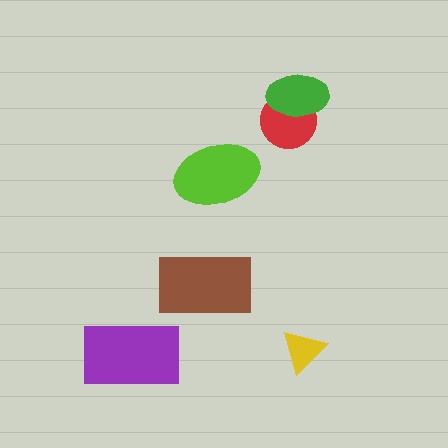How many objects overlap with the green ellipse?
1 object overlaps with the green ellipse.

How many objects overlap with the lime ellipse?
0 objects overlap with the lime ellipse.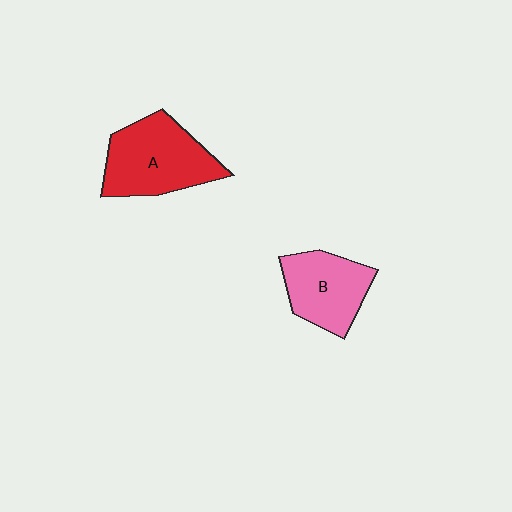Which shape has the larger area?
Shape A (red).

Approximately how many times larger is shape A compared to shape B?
Approximately 1.3 times.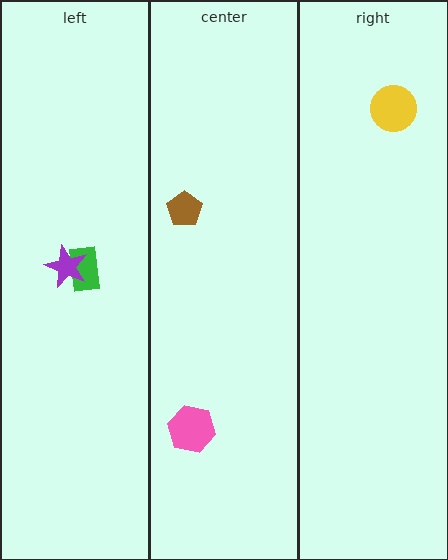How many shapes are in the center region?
2.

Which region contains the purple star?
The left region.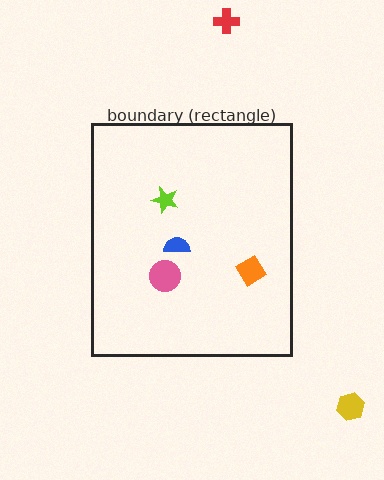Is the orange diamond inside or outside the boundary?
Inside.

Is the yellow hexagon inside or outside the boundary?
Outside.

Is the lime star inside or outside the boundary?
Inside.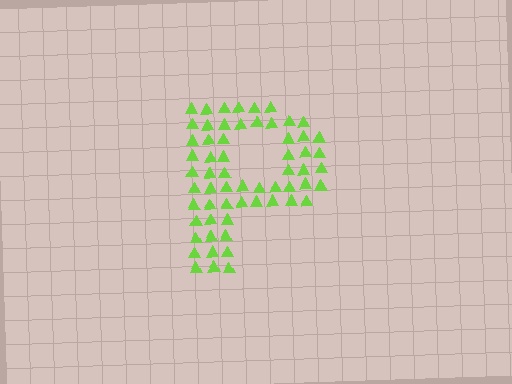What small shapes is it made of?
It is made of small triangles.